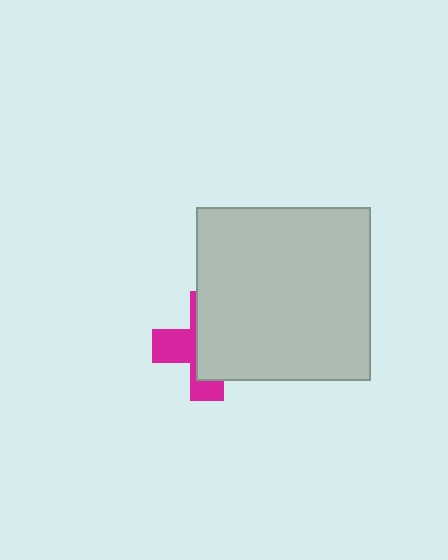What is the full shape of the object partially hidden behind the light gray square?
The partially hidden object is a magenta cross.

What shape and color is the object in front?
The object in front is a light gray square.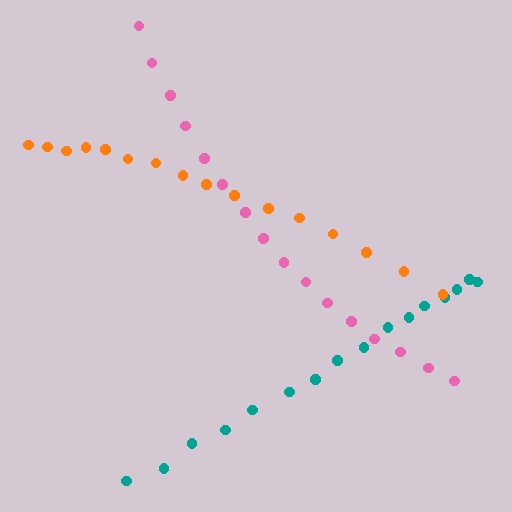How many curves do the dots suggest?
There are 3 distinct paths.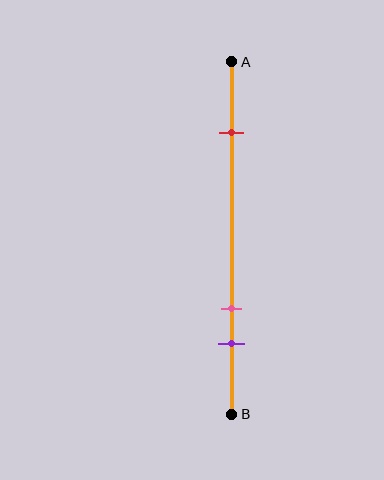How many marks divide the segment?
There are 3 marks dividing the segment.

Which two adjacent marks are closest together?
The pink and purple marks are the closest adjacent pair.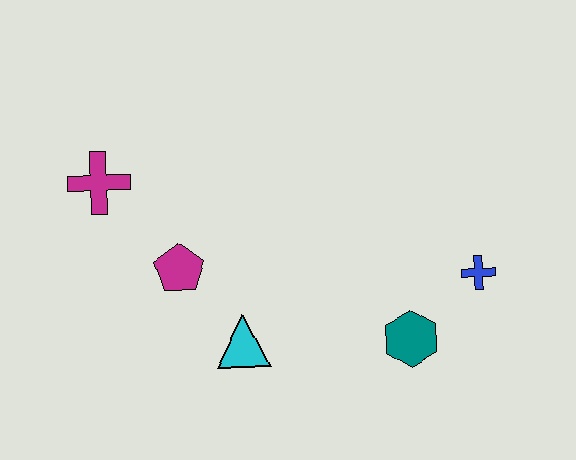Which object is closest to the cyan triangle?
The magenta pentagon is closest to the cyan triangle.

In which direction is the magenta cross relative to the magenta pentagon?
The magenta cross is above the magenta pentagon.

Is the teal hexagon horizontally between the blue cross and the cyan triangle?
Yes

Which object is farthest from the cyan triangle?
The blue cross is farthest from the cyan triangle.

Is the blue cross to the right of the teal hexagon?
Yes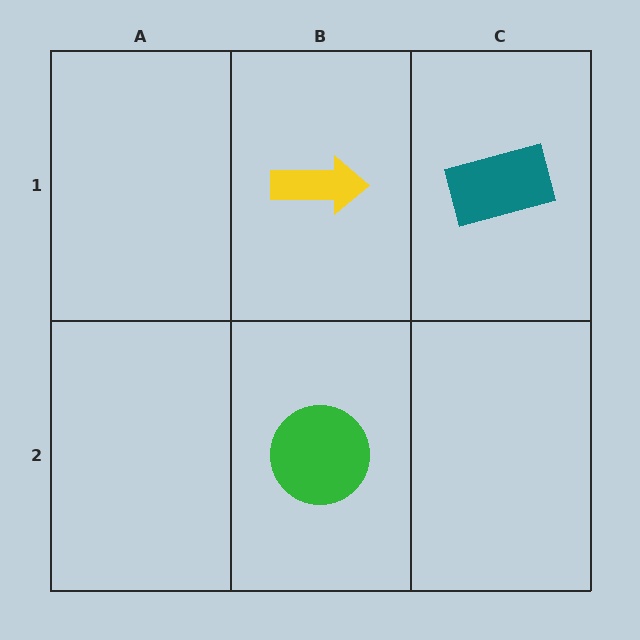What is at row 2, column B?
A green circle.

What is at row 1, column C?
A teal rectangle.